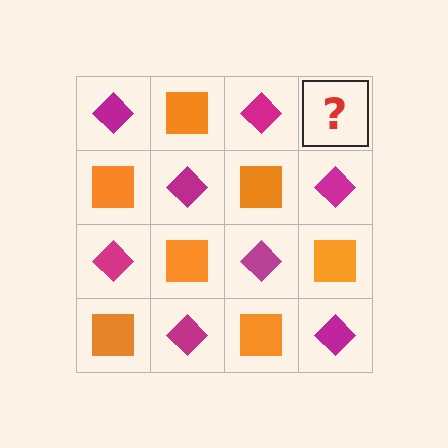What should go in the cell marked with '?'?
The missing cell should contain an orange square.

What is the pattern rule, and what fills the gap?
The rule is that it alternates magenta diamond and orange square in a checkerboard pattern. The gap should be filled with an orange square.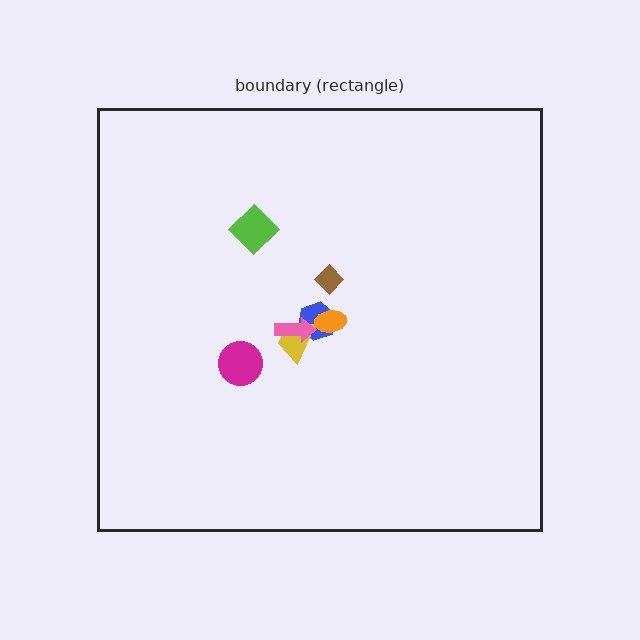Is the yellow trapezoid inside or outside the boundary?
Inside.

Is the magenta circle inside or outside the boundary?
Inside.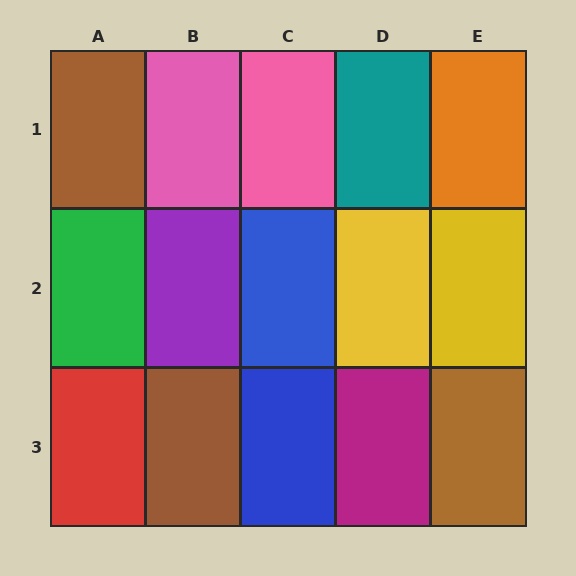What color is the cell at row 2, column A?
Green.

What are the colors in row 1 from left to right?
Brown, pink, pink, teal, orange.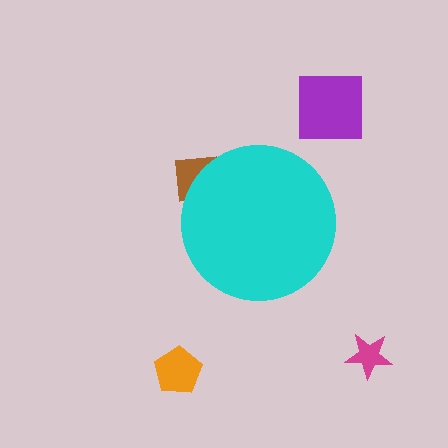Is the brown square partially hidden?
Yes, the brown square is partially hidden behind the cyan circle.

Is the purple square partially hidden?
No, the purple square is fully visible.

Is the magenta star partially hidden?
No, the magenta star is fully visible.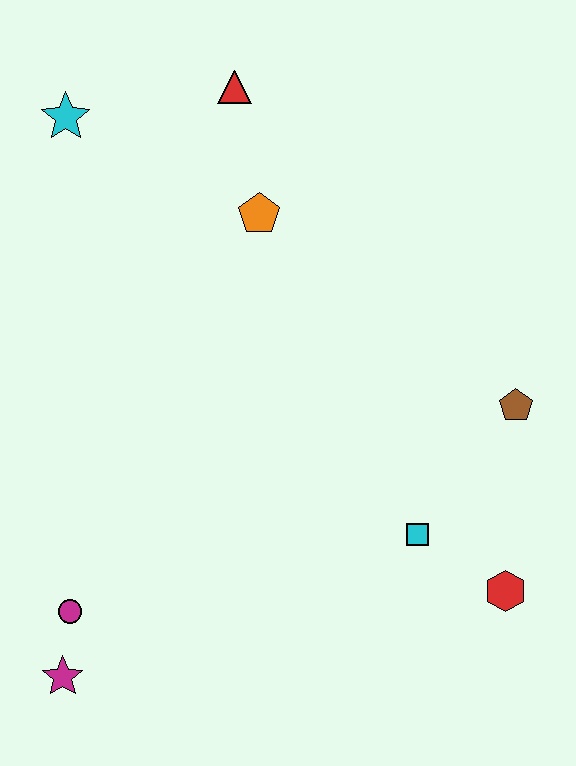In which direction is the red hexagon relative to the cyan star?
The red hexagon is below the cyan star.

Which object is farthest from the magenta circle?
The red triangle is farthest from the magenta circle.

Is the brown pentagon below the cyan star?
Yes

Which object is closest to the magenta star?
The magenta circle is closest to the magenta star.